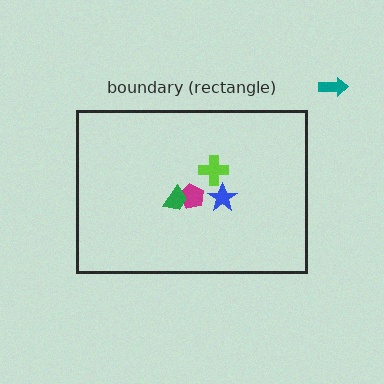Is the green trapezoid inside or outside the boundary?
Inside.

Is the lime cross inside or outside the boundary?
Inside.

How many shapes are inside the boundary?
4 inside, 1 outside.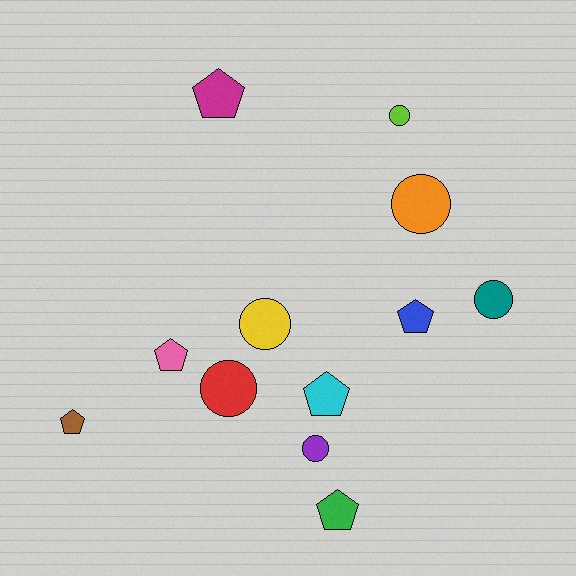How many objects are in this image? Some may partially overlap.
There are 12 objects.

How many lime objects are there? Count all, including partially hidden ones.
There is 1 lime object.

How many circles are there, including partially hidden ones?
There are 6 circles.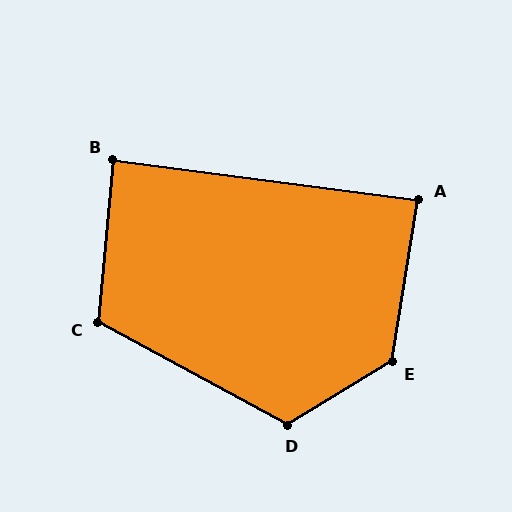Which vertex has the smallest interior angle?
A, at approximately 88 degrees.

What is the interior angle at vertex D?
Approximately 120 degrees (obtuse).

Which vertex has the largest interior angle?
E, at approximately 131 degrees.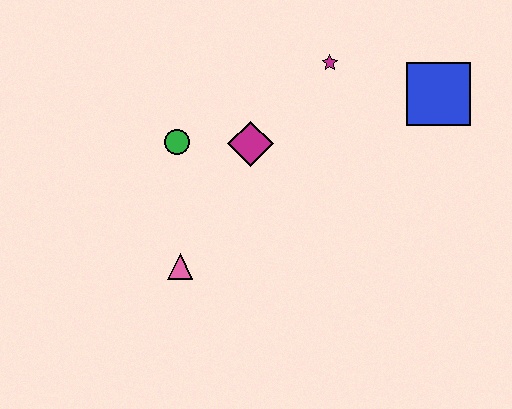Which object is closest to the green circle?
The magenta diamond is closest to the green circle.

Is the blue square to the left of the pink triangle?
No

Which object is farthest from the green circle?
The blue square is farthest from the green circle.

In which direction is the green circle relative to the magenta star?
The green circle is to the left of the magenta star.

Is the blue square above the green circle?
Yes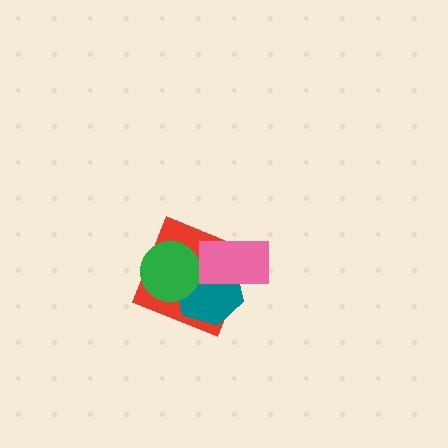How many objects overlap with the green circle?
2 objects overlap with the green circle.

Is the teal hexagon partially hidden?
Yes, it is partially covered by another shape.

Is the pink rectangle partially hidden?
No, no other shape covers it.